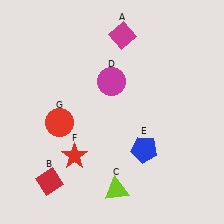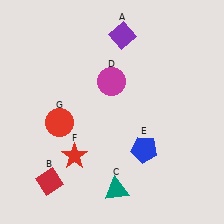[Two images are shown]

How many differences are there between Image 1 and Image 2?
There are 2 differences between the two images.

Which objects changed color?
A changed from magenta to purple. C changed from lime to teal.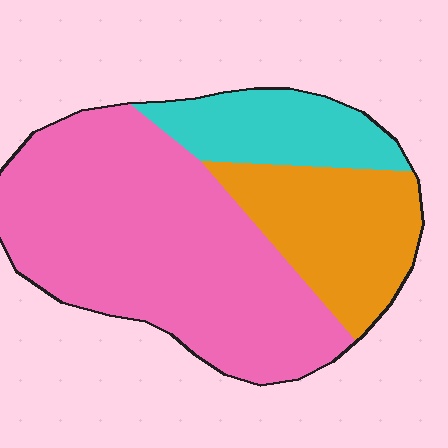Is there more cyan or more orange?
Orange.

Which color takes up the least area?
Cyan, at roughly 15%.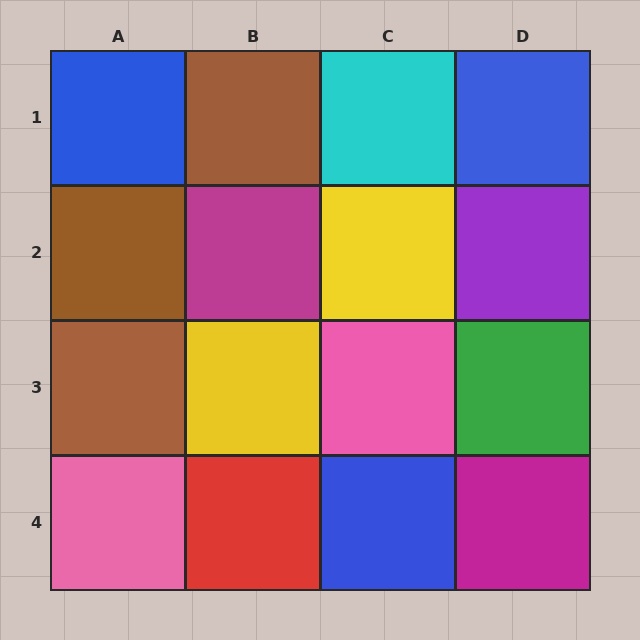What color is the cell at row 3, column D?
Green.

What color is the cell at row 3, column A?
Brown.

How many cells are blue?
3 cells are blue.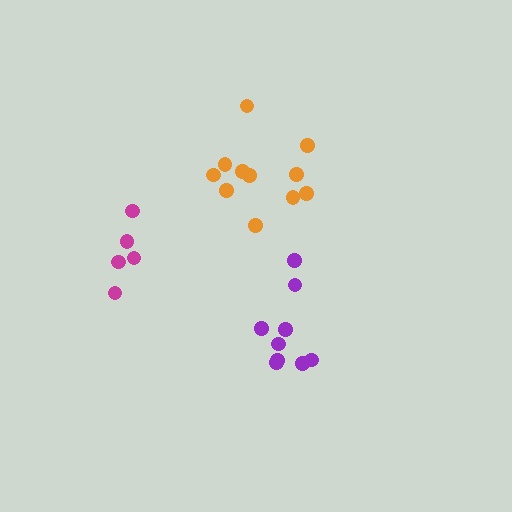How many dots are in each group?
Group 1: 11 dots, Group 2: 9 dots, Group 3: 5 dots (25 total).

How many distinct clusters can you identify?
There are 3 distinct clusters.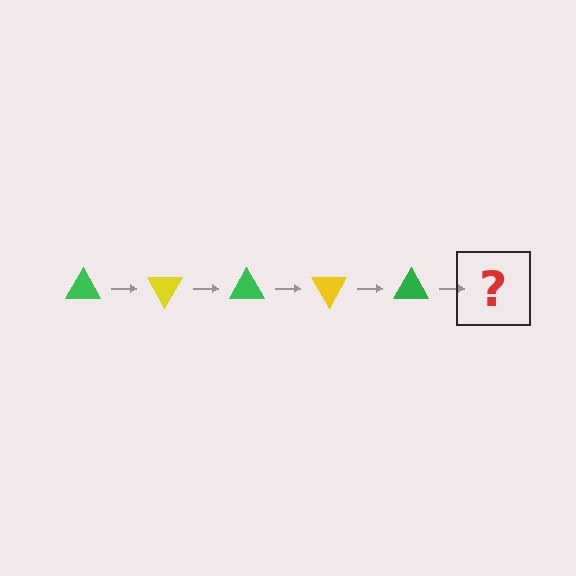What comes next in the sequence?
The next element should be a yellow triangle, rotated 300 degrees from the start.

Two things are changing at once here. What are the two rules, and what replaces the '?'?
The two rules are that it rotates 60 degrees each step and the color cycles through green and yellow. The '?' should be a yellow triangle, rotated 300 degrees from the start.